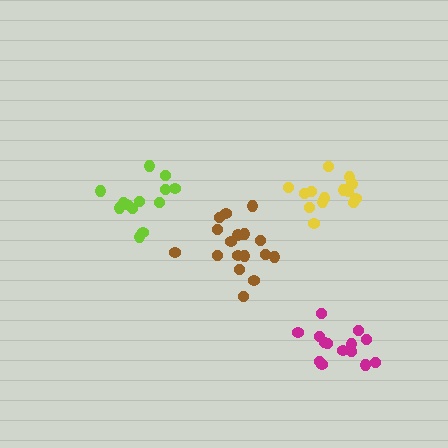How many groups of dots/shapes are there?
There are 4 groups.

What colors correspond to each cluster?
The clusters are colored: brown, yellow, lime, magenta.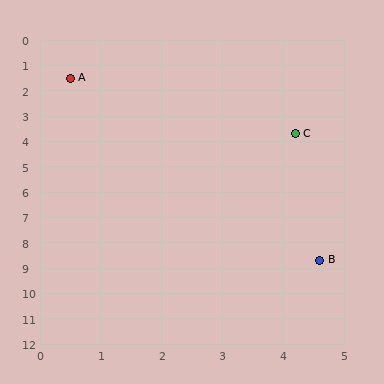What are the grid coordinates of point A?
Point A is at approximately (0.5, 1.5).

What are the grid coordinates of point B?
Point B is at approximately (4.6, 8.7).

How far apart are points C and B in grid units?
Points C and B are about 5.0 grid units apart.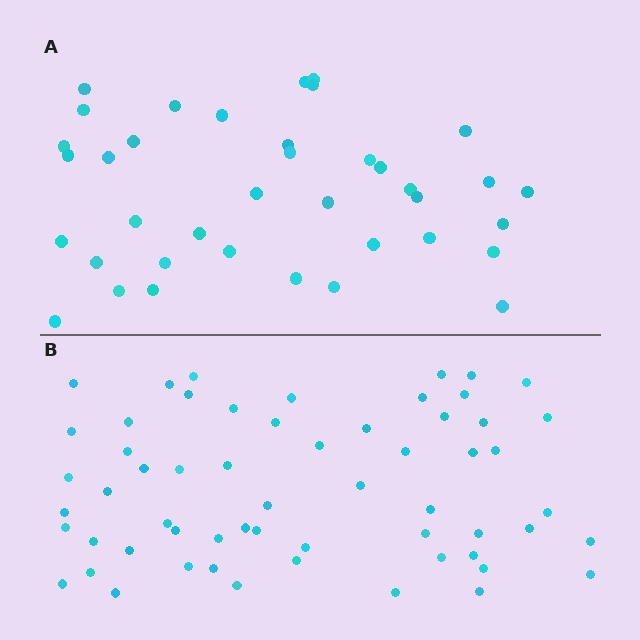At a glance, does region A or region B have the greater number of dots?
Region B (the bottom region) has more dots.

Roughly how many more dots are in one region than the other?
Region B has approximately 20 more dots than region A.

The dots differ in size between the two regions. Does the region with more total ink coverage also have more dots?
No. Region A has more total ink coverage because its dots are larger, but region B actually contains more individual dots. Total area can be misleading — the number of items is what matters here.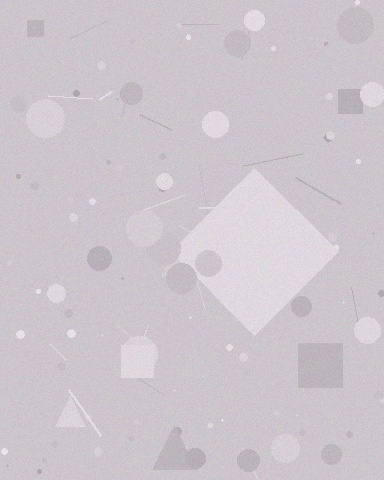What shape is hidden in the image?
A diamond is hidden in the image.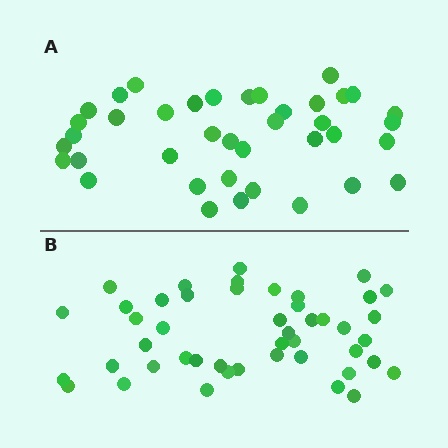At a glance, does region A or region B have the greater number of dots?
Region B (the bottom region) has more dots.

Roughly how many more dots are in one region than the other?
Region B has roughly 8 or so more dots than region A.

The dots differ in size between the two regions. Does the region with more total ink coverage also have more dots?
No. Region A has more total ink coverage because its dots are larger, but region B actually contains more individual dots. Total area can be misleading — the number of items is what matters here.